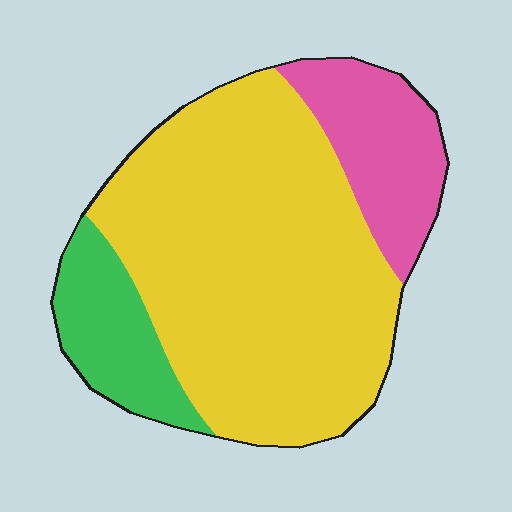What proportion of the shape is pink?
Pink takes up about one sixth (1/6) of the shape.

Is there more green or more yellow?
Yellow.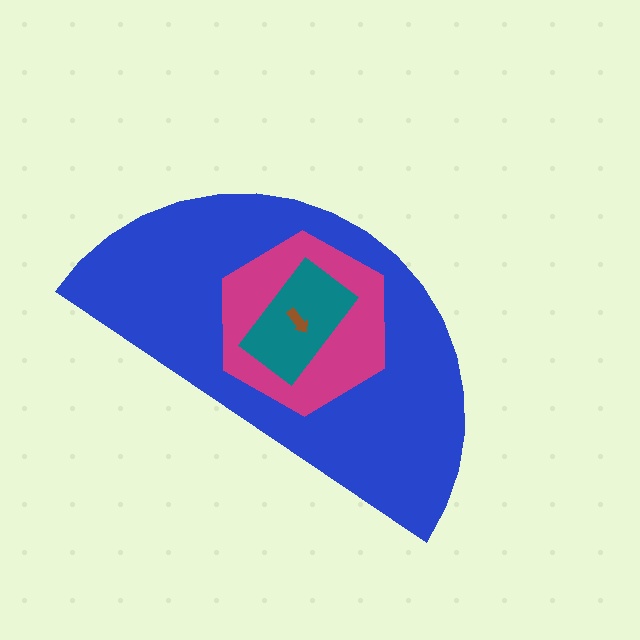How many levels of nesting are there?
4.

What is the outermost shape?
The blue semicircle.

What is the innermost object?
The brown arrow.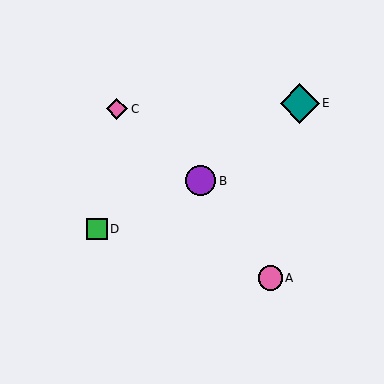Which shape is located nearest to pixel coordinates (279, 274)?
The pink circle (labeled A) at (270, 278) is nearest to that location.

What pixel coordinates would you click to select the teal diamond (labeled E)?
Click at (300, 103) to select the teal diamond E.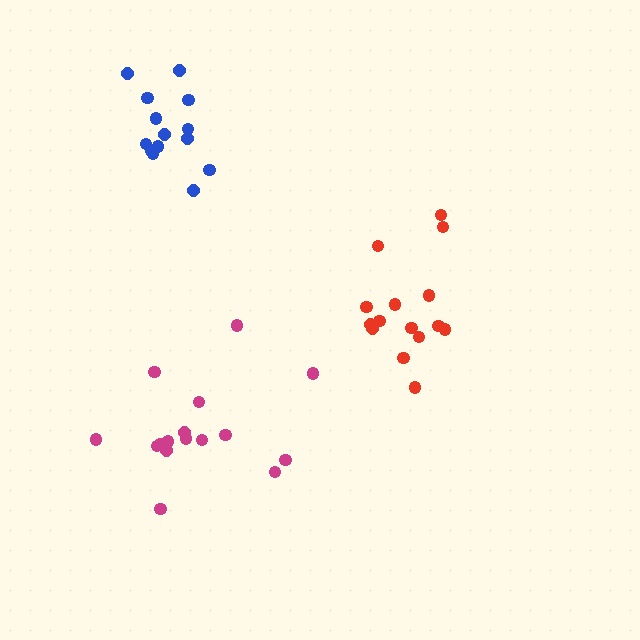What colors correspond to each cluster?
The clusters are colored: blue, magenta, red.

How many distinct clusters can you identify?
There are 3 distinct clusters.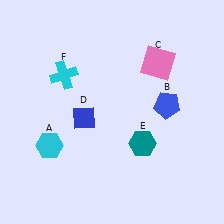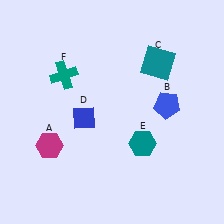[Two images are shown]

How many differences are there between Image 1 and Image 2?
There are 3 differences between the two images.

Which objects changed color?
A changed from cyan to magenta. C changed from pink to teal. F changed from cyan to teal.